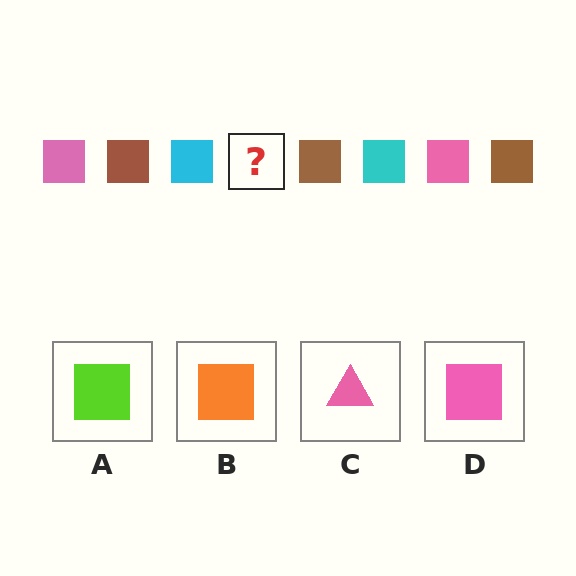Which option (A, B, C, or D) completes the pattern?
D.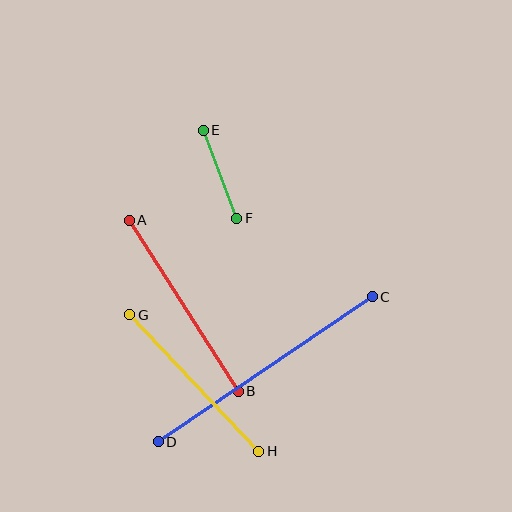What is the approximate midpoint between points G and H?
The midpoint is at approximately (194, 383) pixels.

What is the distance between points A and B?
The distance is approximately 203 pixels.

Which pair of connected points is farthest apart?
Points C and D are farthest apart.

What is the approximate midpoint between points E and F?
The midpoint is at approximately (220, 174) pixels.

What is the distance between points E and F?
The distance is approximately 94 pixels.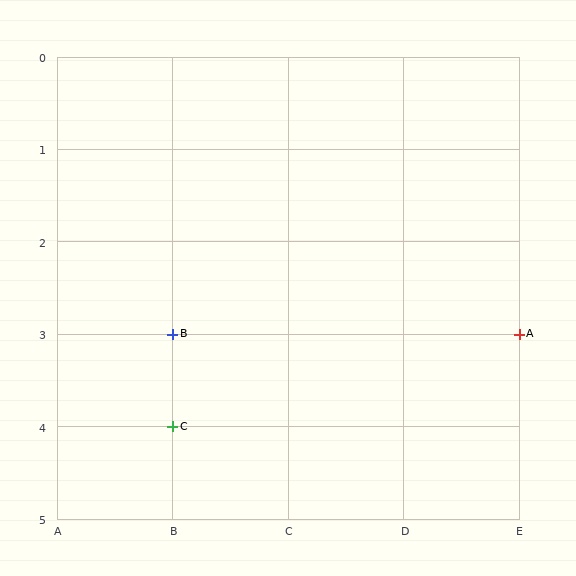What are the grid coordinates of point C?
Point C is at grid coordinates (B, 4).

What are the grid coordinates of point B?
Point B is at grid coordinates (B, 3).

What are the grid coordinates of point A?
Point A is at grid coordinates (E, 3).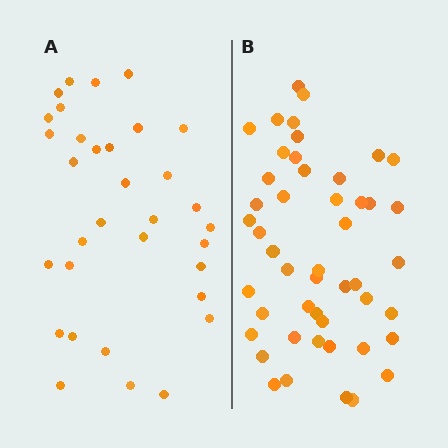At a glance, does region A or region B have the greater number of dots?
Region B (the right region) has more dots.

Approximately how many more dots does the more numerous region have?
Region B has approximately 15 more dots than region A.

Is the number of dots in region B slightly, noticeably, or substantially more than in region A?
Region B has substantially more. The ratio is roughly 1.5 to 1.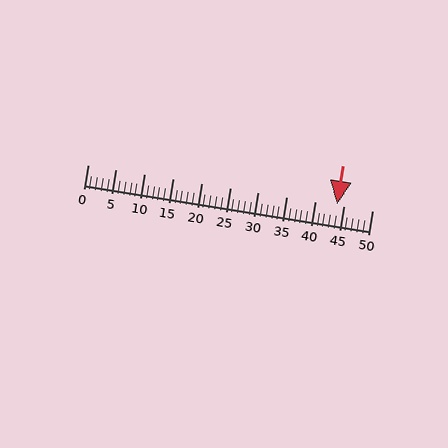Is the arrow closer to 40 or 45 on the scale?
The arrow is closer to 45.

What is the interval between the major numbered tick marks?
The major tick marks are spaced 5 units apart.